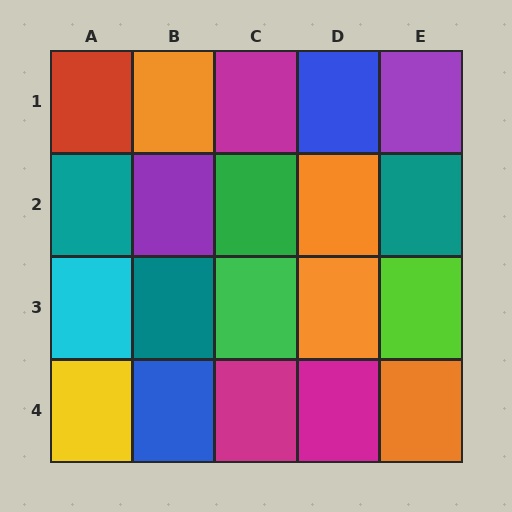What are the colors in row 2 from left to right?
Teal, purple, green, orange, teal.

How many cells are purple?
2 cells are purple.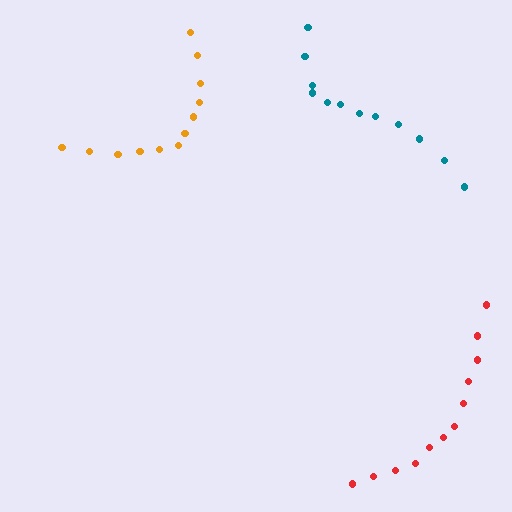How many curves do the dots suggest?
There are 3 distinct paths.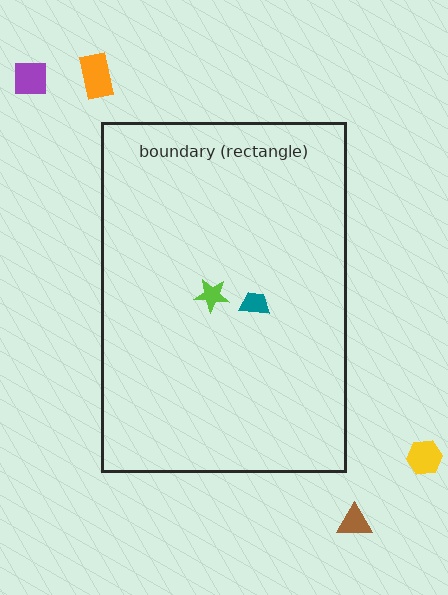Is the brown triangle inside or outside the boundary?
Outside.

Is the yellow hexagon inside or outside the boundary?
Outside.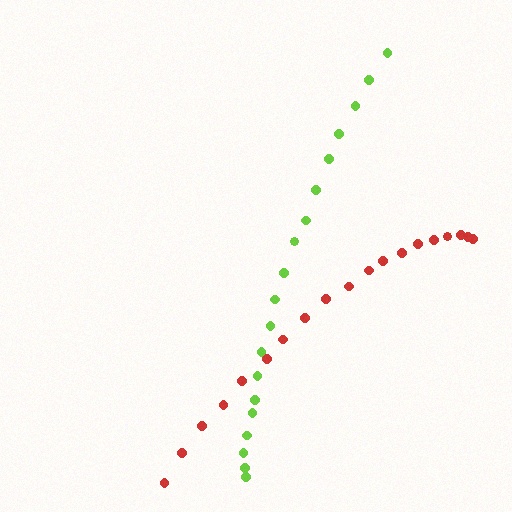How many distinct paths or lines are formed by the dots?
There are 2 distinct paths.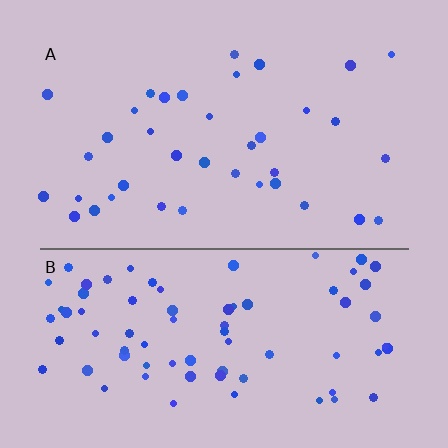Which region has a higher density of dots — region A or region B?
B (the bottom).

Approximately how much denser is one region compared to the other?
Approximately 2.1× — region B over region A.